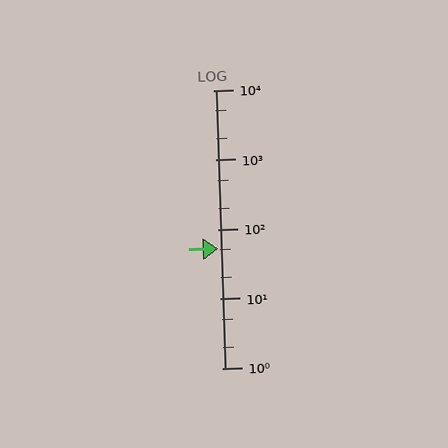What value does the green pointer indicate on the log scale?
The pointer indicates approximately 52.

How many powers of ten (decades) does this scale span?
The scale spans 4 decades, from 1 to 10000.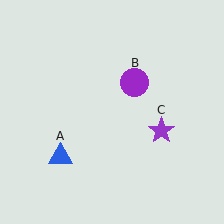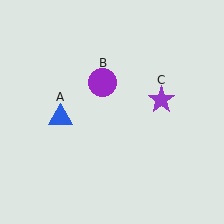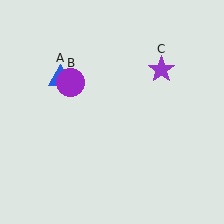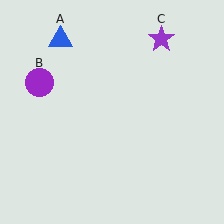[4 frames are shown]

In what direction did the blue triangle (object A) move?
The blue triangle (object A) moved up.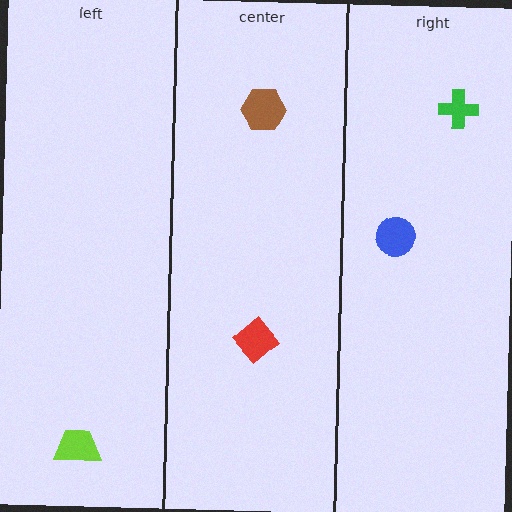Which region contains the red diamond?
The center region.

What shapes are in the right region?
The blue circle, the green cross.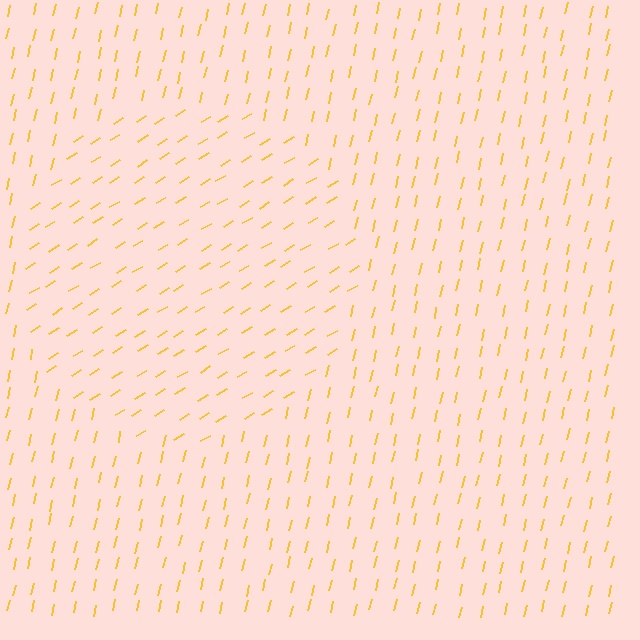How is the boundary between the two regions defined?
The boundary is defined purely by a change in line orientation (approximately 45 degrees difference). All lines are the same color and thickness.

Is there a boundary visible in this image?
Yes, there is a texture boundary formed by a change in line orientation.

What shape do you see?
I see a circle.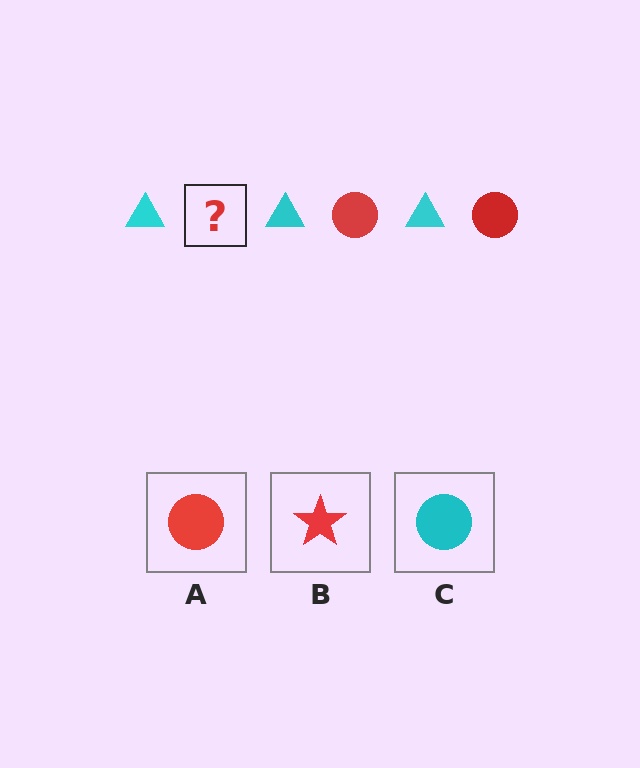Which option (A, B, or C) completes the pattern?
A.